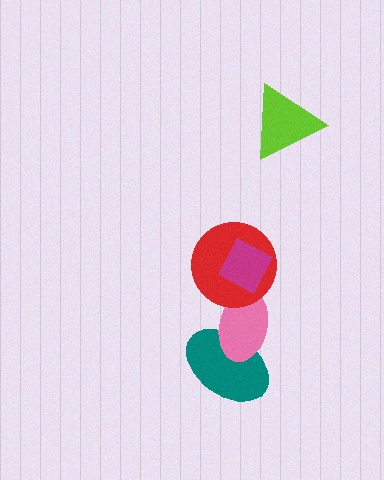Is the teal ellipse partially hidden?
Yes, it is partially covered by another shape.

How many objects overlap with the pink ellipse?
2 objects overlap with the pink ellipse.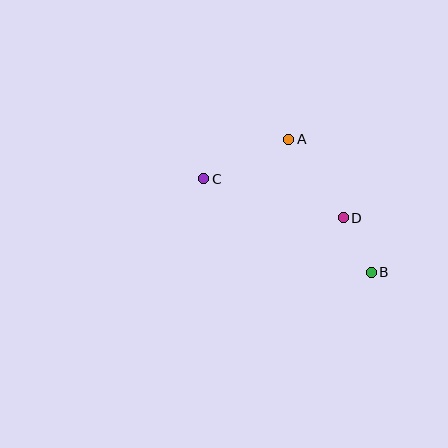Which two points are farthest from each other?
Points B and C are farthest from each other.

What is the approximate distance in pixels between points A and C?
The distance between A and C is approximately 94 pixels.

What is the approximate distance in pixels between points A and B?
The distance between A and B is approximately 156 pixels.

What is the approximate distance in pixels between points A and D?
The distance between A and D is approximately 95 pixels.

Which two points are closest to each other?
Points B and D are closest to each other.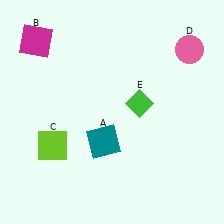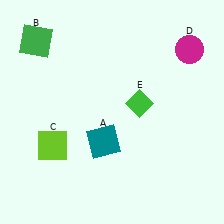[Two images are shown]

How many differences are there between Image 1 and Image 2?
There are 2 differences between the two images.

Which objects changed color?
B changed from magenta to green. D changed from pink to magenta.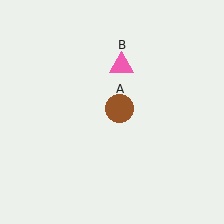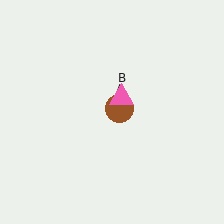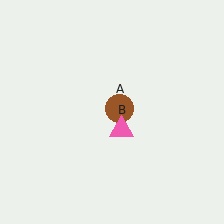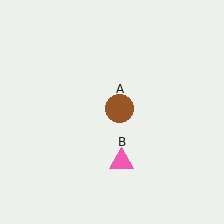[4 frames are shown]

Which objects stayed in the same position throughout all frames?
Brown circle (object A) remained stationary.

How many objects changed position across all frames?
1 object changed position: pink triangle (object B).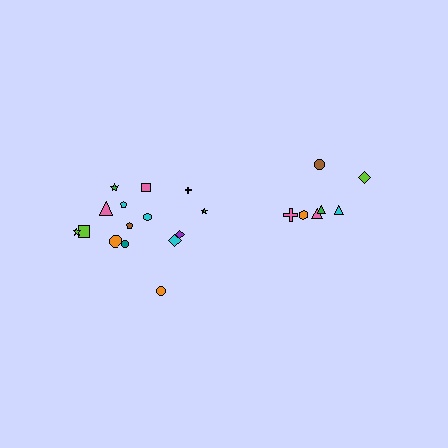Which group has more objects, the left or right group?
The left group.